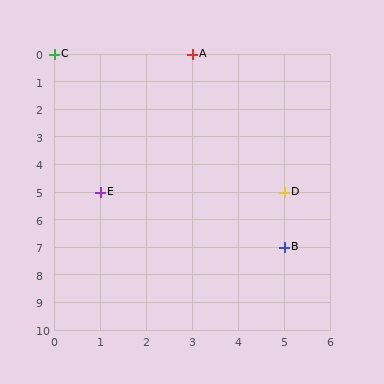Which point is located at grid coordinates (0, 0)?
Point C is at (0, 0).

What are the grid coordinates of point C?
Point C is at grid coordinates (0, 0).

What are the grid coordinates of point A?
Point A is at grid coordinates (3, 0).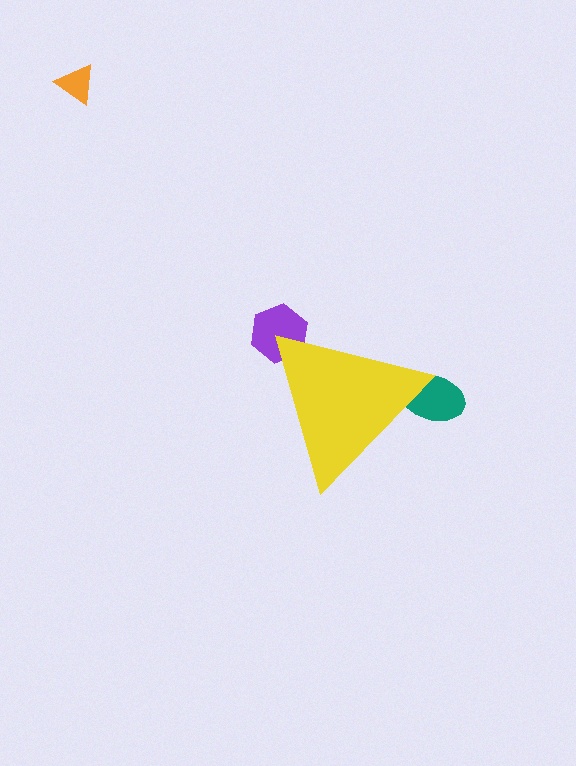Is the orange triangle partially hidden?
No, the orange triangle is fully visible.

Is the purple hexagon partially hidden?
Yes, the purple hexagon is partially hidden behind the yellow triangle.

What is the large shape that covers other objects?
A yellow triangle.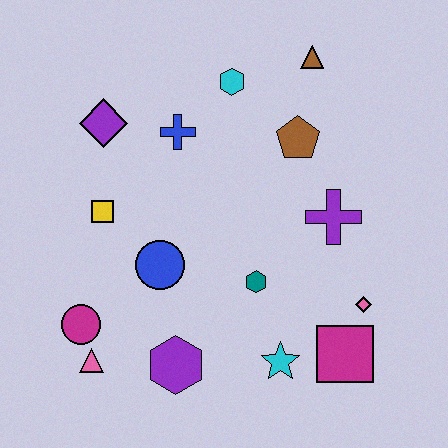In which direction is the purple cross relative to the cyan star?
The purple cross is above the cyan star.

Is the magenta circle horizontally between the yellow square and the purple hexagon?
No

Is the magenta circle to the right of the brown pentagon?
No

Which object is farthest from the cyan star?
The brown triangle is farthest from the cyan star.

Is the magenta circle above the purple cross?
No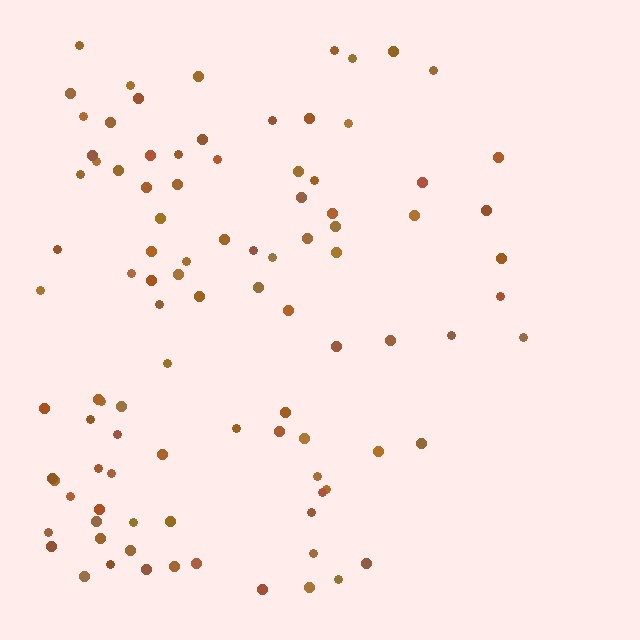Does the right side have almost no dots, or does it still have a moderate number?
Still a moderate number, just noticeably fewer than the left.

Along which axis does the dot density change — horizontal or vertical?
Horizontal.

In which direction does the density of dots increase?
From right to left, with the left side densest.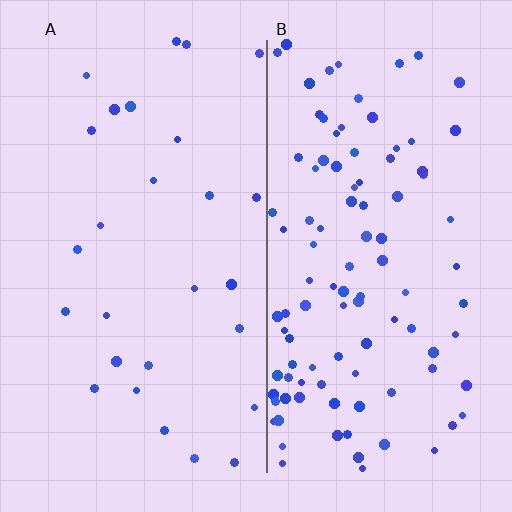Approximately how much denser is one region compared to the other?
Approximately 3.7× — region B over region A.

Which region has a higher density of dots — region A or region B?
B (the right).